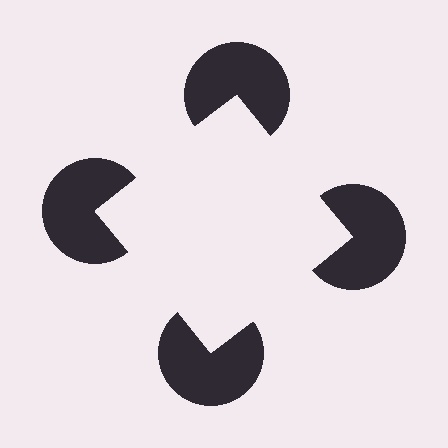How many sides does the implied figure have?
4 sides.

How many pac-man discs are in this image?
There are 4 — one at each vertex of the illusory square.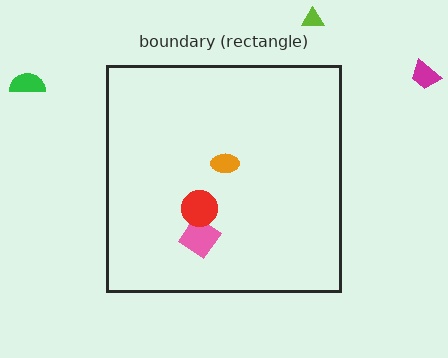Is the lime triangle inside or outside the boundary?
Outside.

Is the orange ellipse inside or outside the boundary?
Inside.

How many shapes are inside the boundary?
3 inside, 3 outside.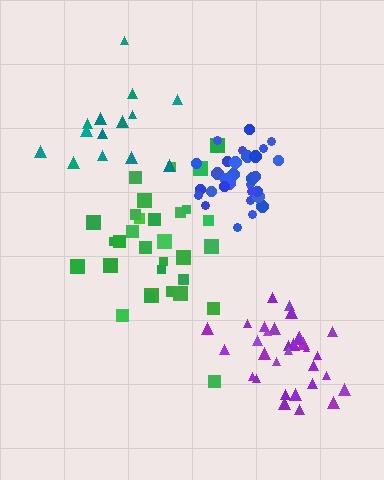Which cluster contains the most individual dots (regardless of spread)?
Purple (32).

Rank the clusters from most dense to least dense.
blue, purple, green, teal.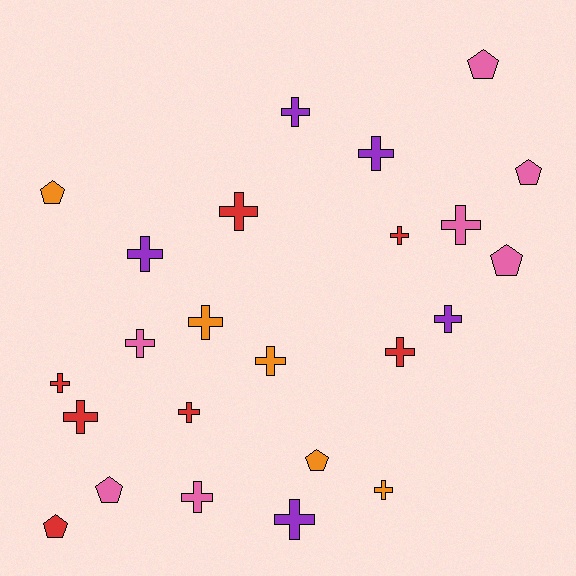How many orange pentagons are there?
There are 2 orange pentagons.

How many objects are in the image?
There are 24 objects.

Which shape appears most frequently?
Cross, with 17 objects.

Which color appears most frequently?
Red, with 7 objects.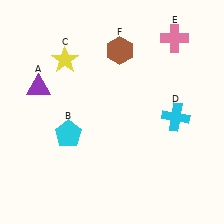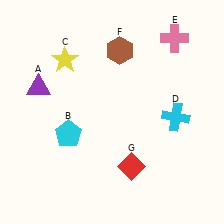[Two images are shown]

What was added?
A red diamond (G) was added in Image 2.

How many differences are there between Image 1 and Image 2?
There is 1 difference between the two images.